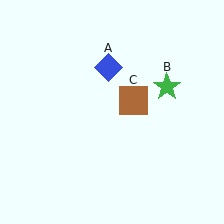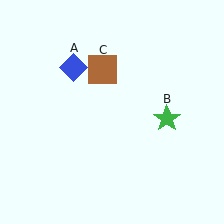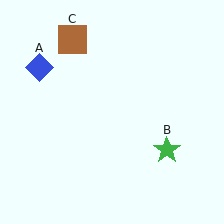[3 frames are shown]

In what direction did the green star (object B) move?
The green star (object B) moved down.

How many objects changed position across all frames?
3 objects changed position: blue diamond (object A), green star (object B), brown square (object C).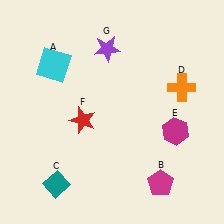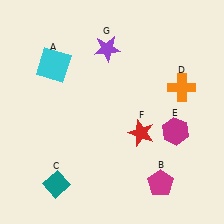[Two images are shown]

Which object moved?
The red star (F) moved right.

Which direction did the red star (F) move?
The red star (F) moved right.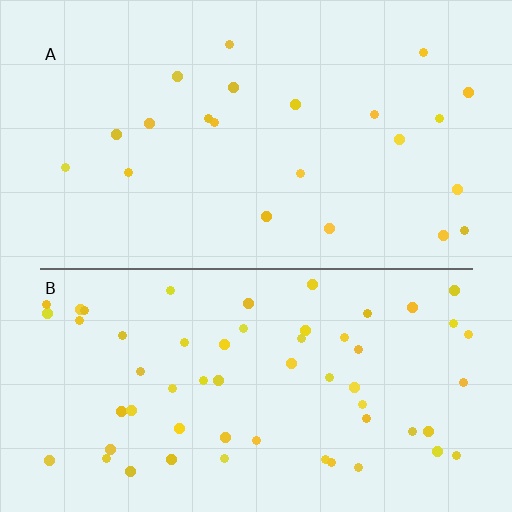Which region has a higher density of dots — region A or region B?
B (the bottom).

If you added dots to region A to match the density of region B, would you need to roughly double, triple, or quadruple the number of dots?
Approximately triple.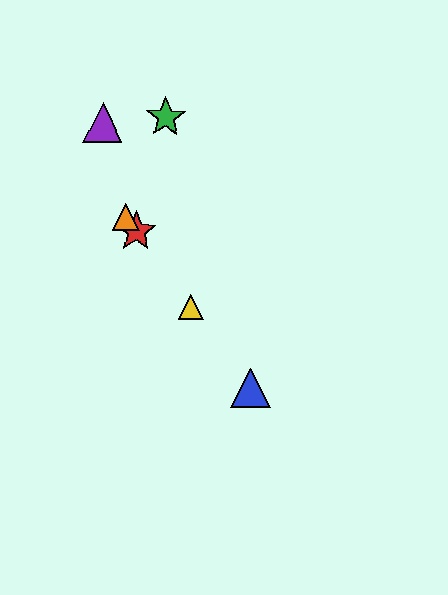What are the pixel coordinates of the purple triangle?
The purple triangle is at (103, 122).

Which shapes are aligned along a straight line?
The red star, the blue triangle, the yellow triangle, the orange triangle are aligned along a straight line.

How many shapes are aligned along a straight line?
4 shapes (the red star, the blue triangle, the yellow triangle, the orange triangle) are aligned along a straight line.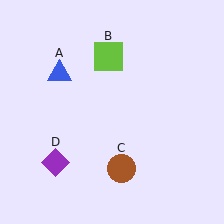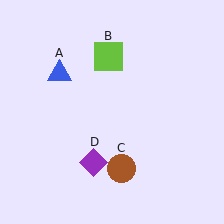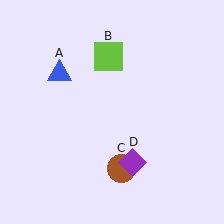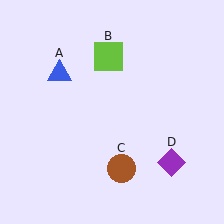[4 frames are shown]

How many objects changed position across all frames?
1 object changed position: purple diamond (object D).